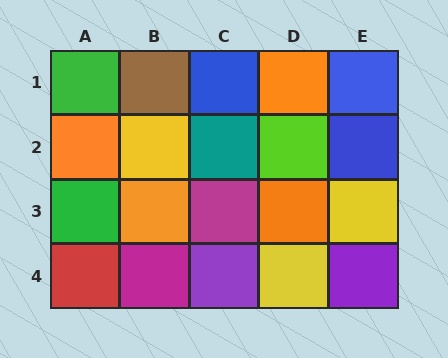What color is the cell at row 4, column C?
Purple.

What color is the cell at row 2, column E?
Blue.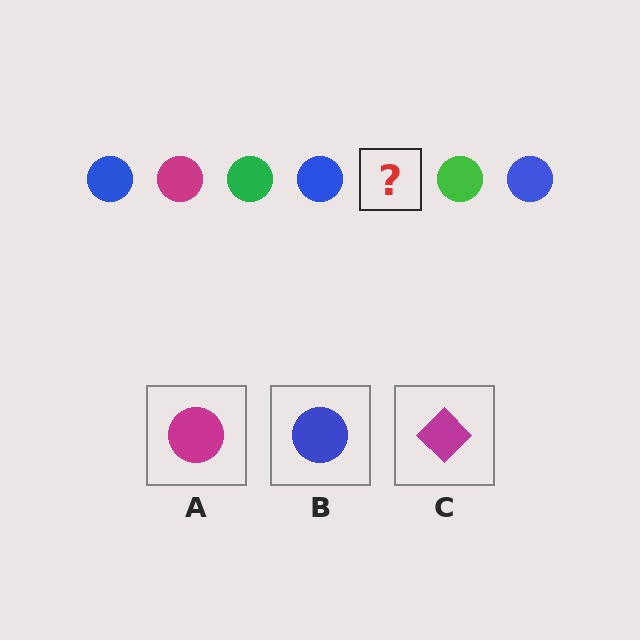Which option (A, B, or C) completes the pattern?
A.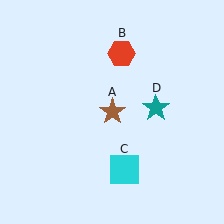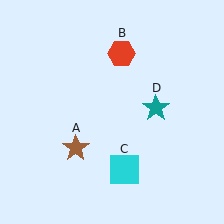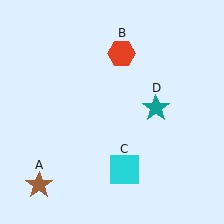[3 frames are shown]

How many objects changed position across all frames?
1 object changed position: brown star (object A).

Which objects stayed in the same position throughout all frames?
Red hexagon (object B) and cyan square (object C) and teal star (object D) remained stationary.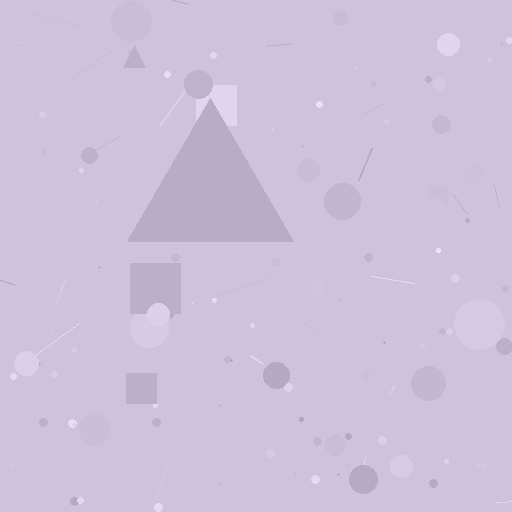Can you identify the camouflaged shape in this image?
The camouflaged shape is a triangle.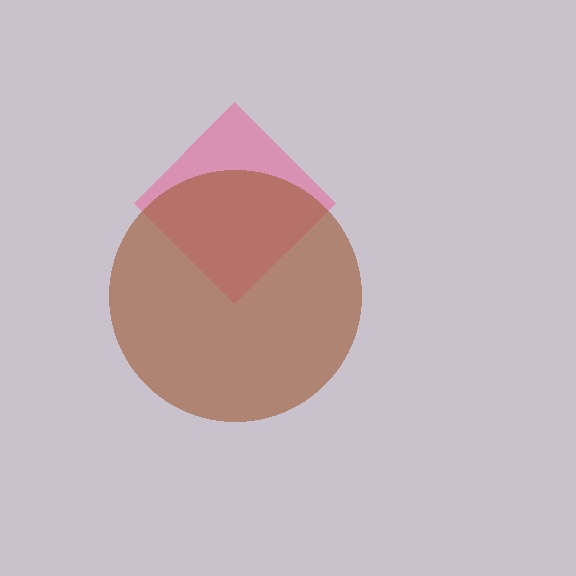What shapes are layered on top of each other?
The layered shapes are: a pink diamond, a brown circle.